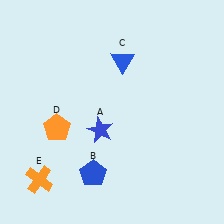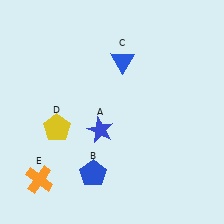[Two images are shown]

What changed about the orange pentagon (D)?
In Image 1, D is orange. In Image 2, it changed to yellow.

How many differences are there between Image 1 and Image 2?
There is 1 difference between the two images.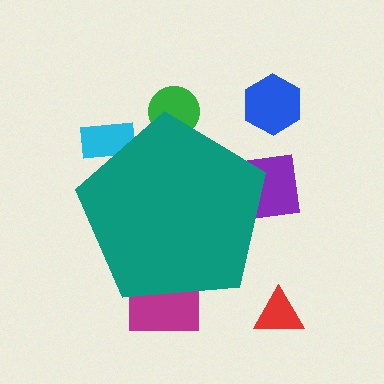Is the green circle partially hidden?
Yes, the green circle is partially hidden behind the teal pentagon.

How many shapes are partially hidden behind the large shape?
4 shapes are partially hidden.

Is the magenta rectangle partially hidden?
Yes, the magenta rectangle is partially hidden behind the teal pentagon.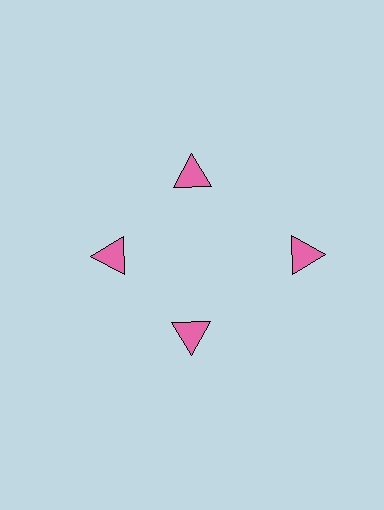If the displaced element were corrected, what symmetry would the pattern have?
It would have 4-fold rotational symmetry — the pattern would map onto itself every 90 degrees.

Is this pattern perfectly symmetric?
No. The 4 pink triangles are arranged in a ring, but one element near the 3 o'clock position is pushed outward from the center, breaking the 4-fold rotational symmetry.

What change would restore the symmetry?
The symmetry would be restored by moving it inward, back onto the ring so that all 4 triangles sit at equal angles and equal distance from the center.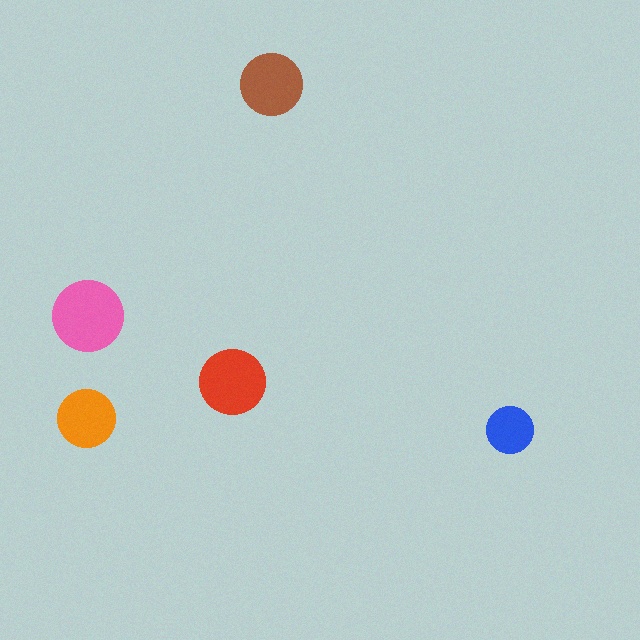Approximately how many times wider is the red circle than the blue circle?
About 1.5 times wider.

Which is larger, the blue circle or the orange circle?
The orange one.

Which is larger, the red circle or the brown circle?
The red one.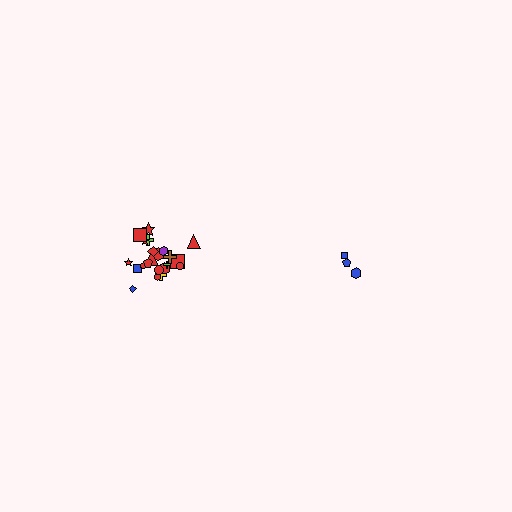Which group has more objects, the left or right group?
The left group.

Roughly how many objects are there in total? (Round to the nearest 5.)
Roughly 25 objects in total.